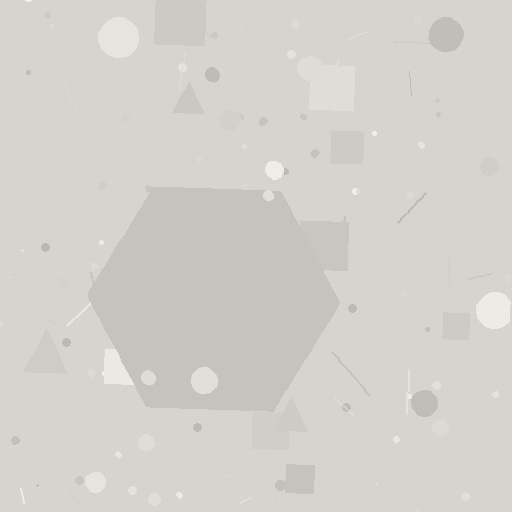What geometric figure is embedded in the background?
A hexagon is embedded in the background.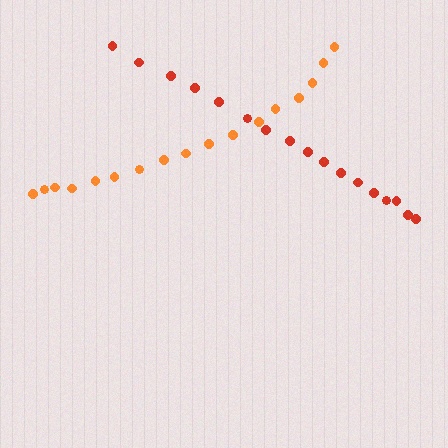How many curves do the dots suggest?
There are 2 distinct paths.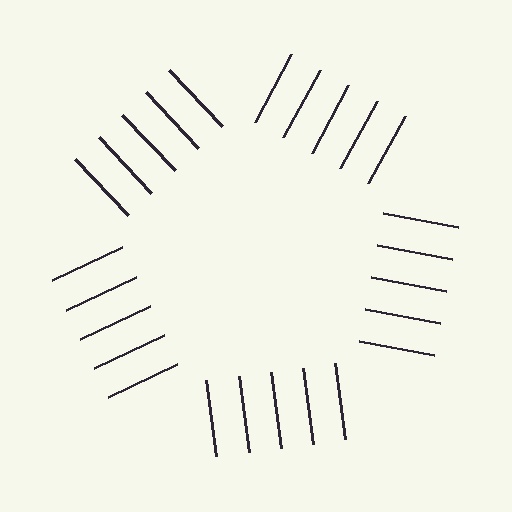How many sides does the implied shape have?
5 sides — the line-ends trace a pentagon.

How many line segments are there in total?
25 — 5 along each of the 5 edges.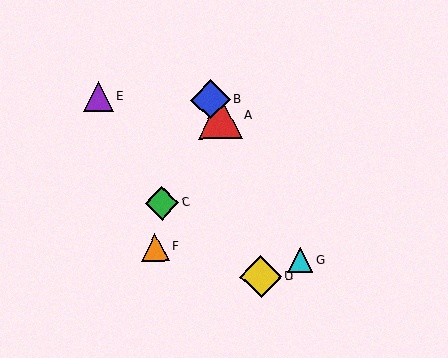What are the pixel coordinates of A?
Object A is at (220, 116).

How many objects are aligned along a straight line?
3 objects (A, B, G) are aligned along a straight line.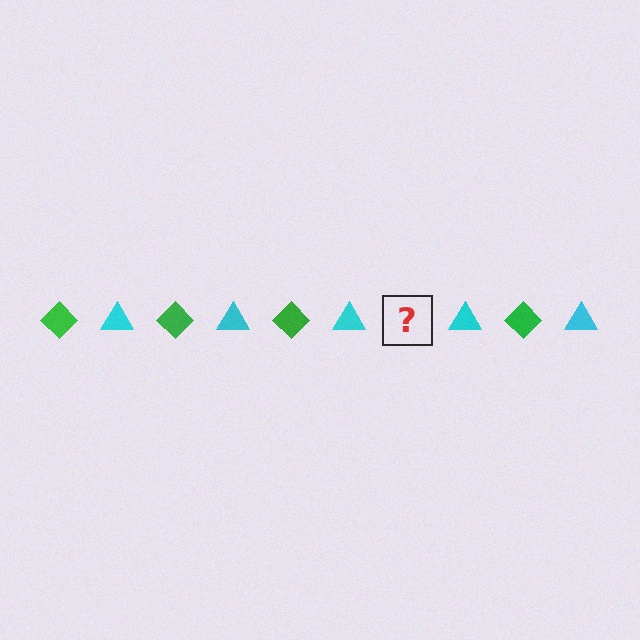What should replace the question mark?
The question mark should be replaced with a green diamond.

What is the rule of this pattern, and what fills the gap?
The rule is that the pattern alternates between green diamond and cyan triangle. The gap should be filled with a green diamond.